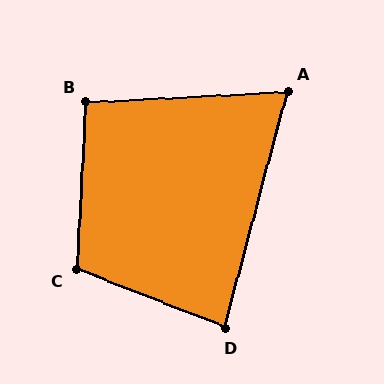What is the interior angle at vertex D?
Approximately 84 degrees (acute).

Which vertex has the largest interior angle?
C, at approximately 108 degrees.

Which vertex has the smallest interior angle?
A, at approximately 72 degrees.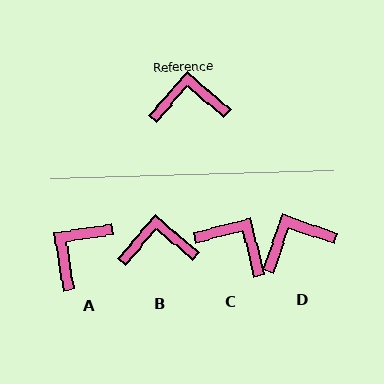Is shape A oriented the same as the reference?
No, it is off by about 49 degrees.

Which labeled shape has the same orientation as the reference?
B.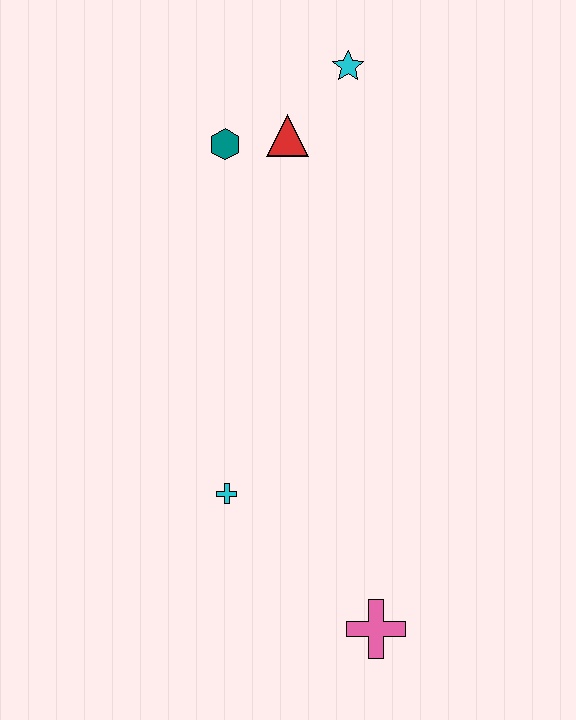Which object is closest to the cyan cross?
The pink cross is closest to the cyan cross.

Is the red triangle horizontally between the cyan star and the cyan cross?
Yes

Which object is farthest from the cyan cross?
The cyan star is farthest from the cyan cross.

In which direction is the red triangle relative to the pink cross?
The red triangle is above the pink cross.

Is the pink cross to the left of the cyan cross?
No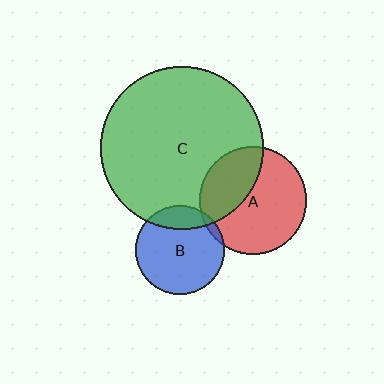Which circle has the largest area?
Circle C (green).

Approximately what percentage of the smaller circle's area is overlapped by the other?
Approximately 35%.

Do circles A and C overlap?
Yes.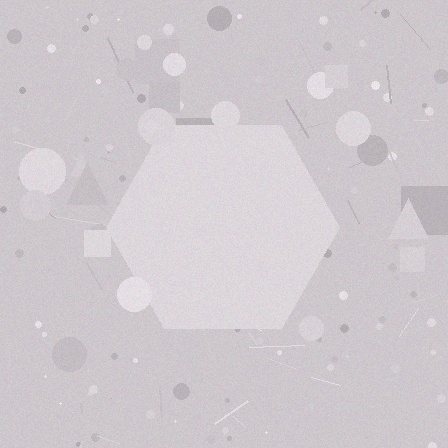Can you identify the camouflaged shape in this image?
The camouflaged shape is a hexagon.